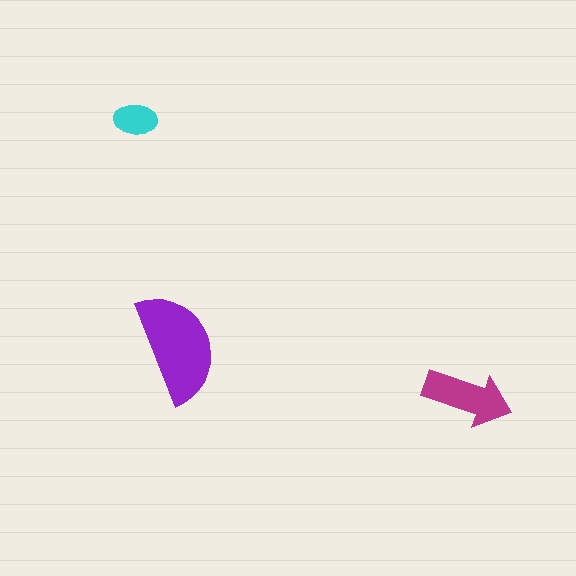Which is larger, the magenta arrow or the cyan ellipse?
The magenta arrow.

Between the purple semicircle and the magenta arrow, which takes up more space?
The purple semicircle.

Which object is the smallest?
The cyan ellipse.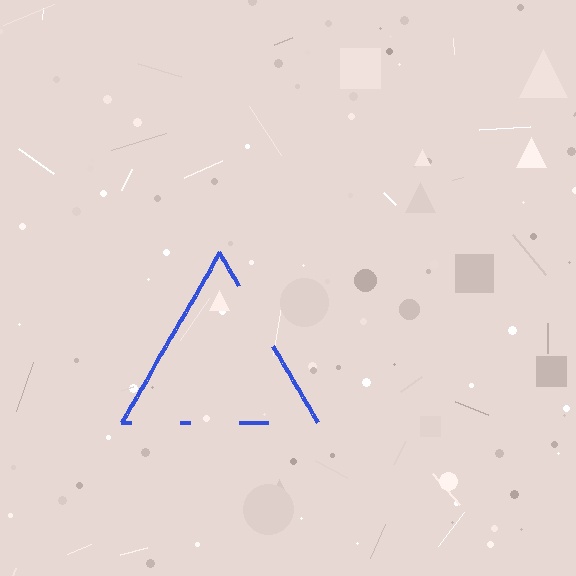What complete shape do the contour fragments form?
The contour fragments form a triangle.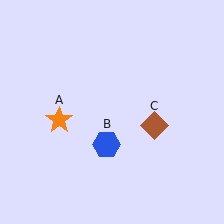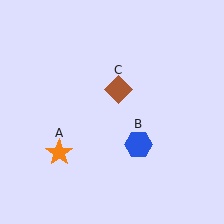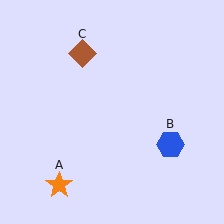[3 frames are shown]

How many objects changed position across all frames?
3 objects changed position: orange star (object A), blue hexagon (object B), brown diamond (object C).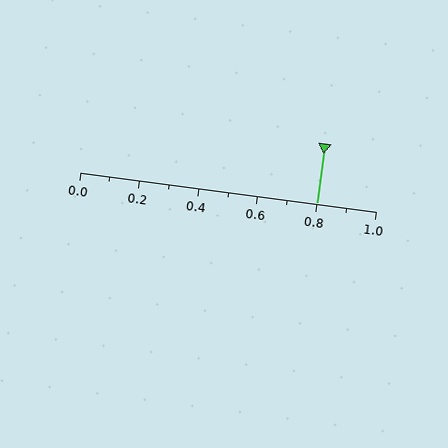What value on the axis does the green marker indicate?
The marker indicates approximately 0.8.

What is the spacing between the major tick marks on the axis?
The major ticks are spaced 0.2 apart.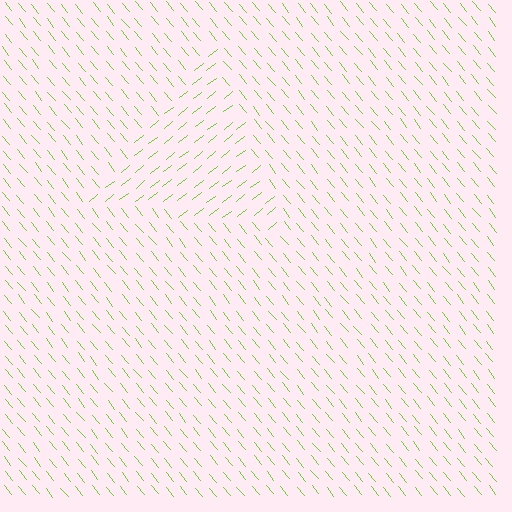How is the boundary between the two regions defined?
The boundary is defined purely by a change in line orientation (approximately 89 degrees difference). All lines are the same color and thickness.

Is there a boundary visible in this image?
Yes, there is a texture boundary formed by a change in line orientation.